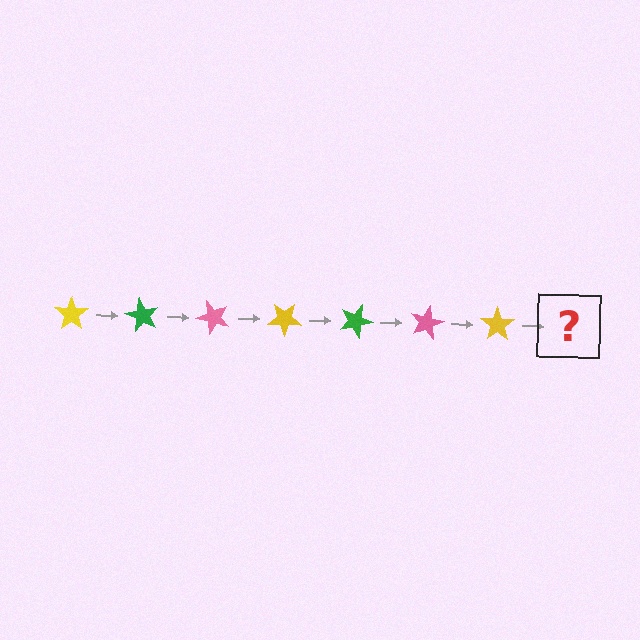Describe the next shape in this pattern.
It should be a green star, rotated 420 degrees from the start.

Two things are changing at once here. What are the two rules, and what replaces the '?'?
The two rules are that it rotates 60 degrees each step and the color cycles through yellow, green, and pink. The '?' should be a green star, rotated 420 degrees from the start.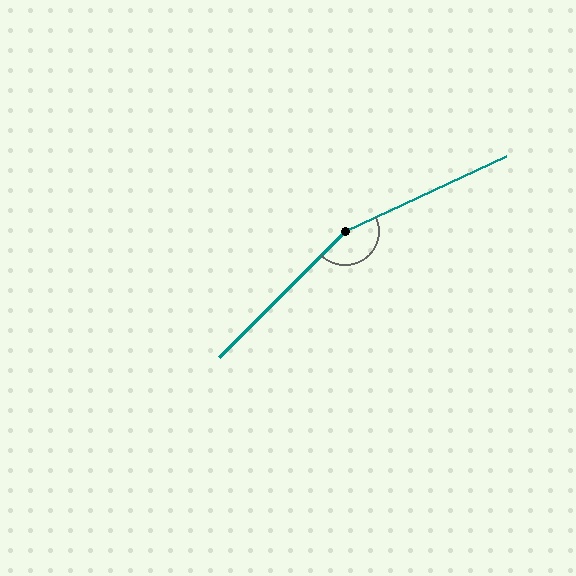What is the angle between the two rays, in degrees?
Approximately 160 degrees.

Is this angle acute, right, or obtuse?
It is obtuse.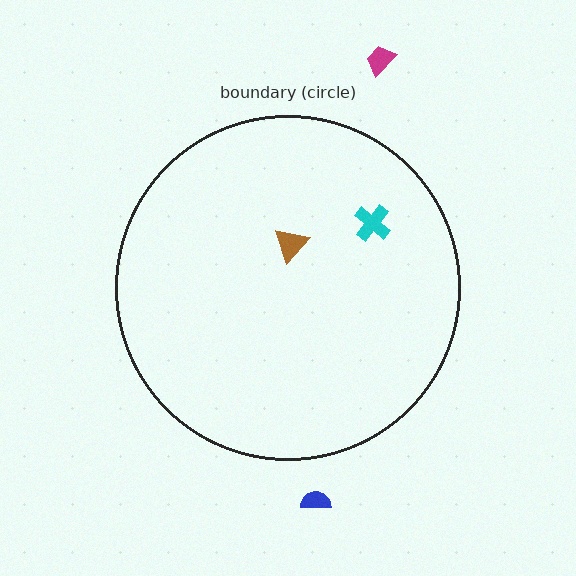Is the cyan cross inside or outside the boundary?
Inside.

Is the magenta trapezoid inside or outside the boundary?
Outside.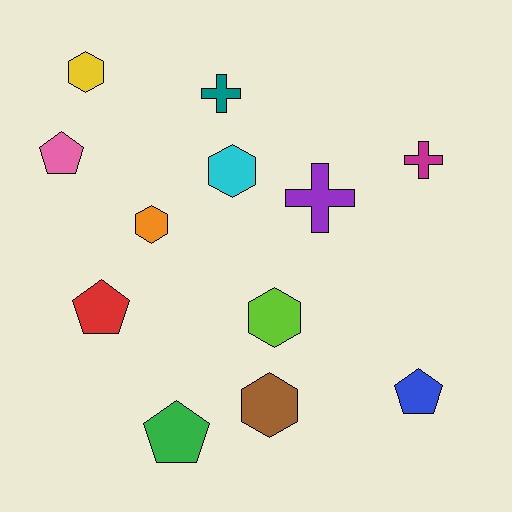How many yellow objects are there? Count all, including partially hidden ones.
There is 1 yellow object.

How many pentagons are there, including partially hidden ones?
There are 4 pentagons.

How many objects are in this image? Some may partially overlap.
There are 12 objects.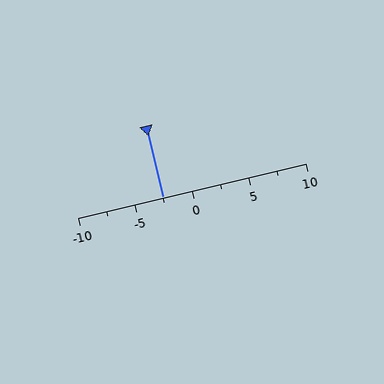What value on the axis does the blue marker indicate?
The marker indicates approximately -2.5.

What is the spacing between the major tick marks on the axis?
The major ticks are spaced 5 apart.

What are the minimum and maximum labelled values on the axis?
The axis runs from -10 to 10.